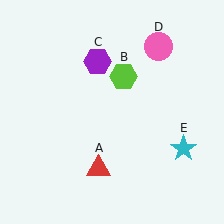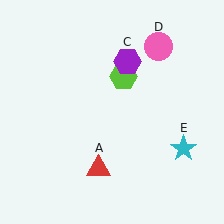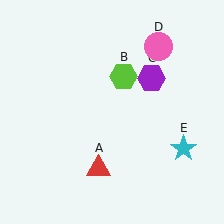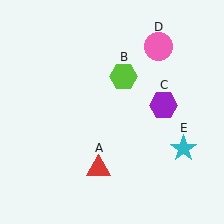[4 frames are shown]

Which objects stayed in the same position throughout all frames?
Red triangle (object A) and lime hexagon (object B) and pink circle (object D) and cyan star (object E) remained stationary.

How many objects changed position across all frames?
1 object changed position: purple hexagon (object C).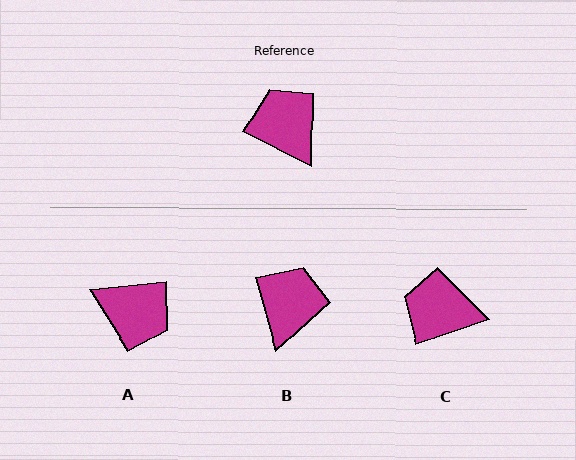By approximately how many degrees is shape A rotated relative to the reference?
Approximately 147 degrees clockwise.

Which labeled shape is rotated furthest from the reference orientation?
A, about 147 degrees away.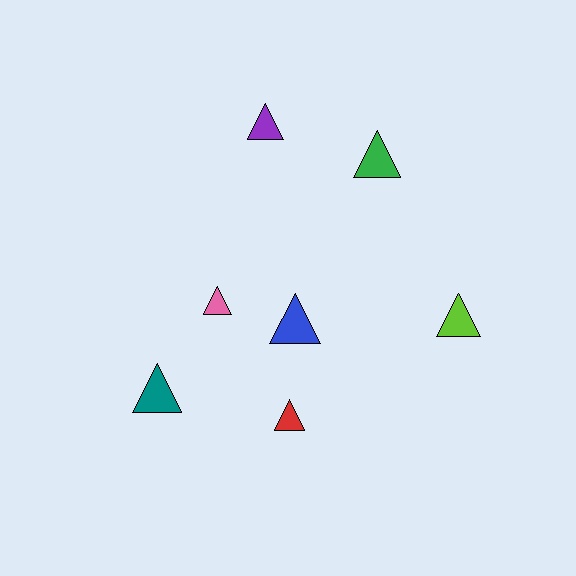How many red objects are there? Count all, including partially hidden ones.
There is 1 red object.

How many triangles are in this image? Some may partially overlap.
There are 7 triangles.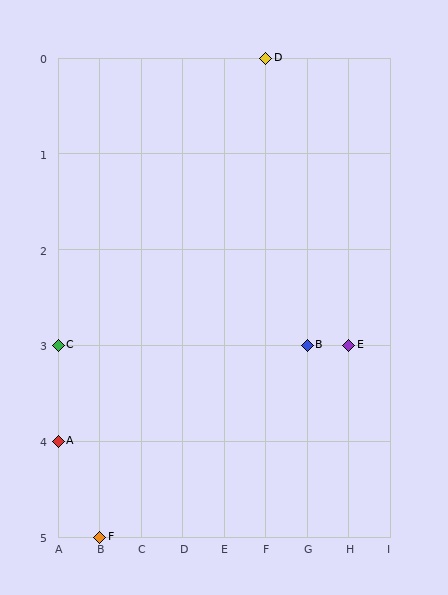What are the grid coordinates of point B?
Point B is at grid coordinates (G, 3).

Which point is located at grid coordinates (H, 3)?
Point E is at (H, 3).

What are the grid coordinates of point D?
Point D is at grid coordinates (F, 0).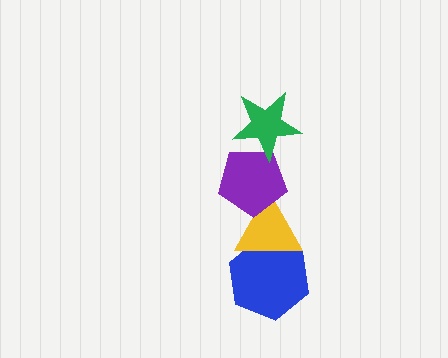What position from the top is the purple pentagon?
The purple pentagon is 2nd from the top.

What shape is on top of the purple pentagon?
The green star is on top of the purple pentagon.